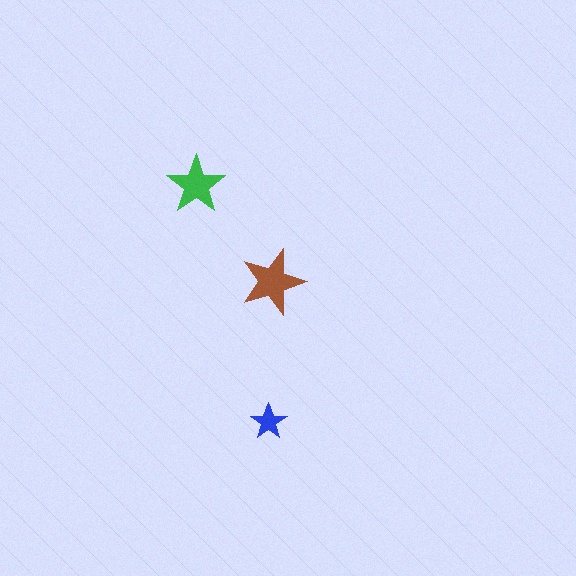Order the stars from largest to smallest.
the brown one, the green one, the blue one.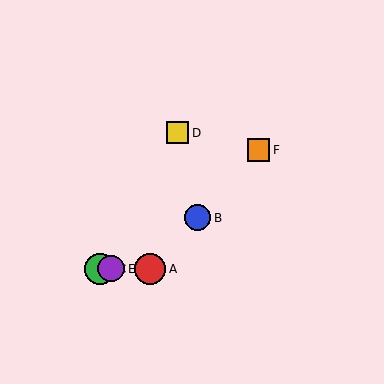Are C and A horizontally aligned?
Yes, both are at y≈269.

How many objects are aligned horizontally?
3 objects (A, C, E) are aligned horizontally.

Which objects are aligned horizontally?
Objects A, C, E are aligned horizontally.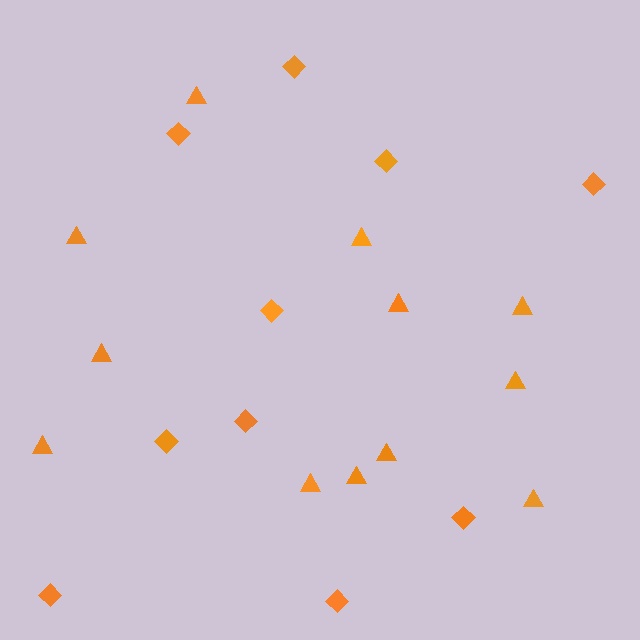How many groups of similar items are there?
There are 2 groups: one group of triangles (12) and one group of diamonds (10).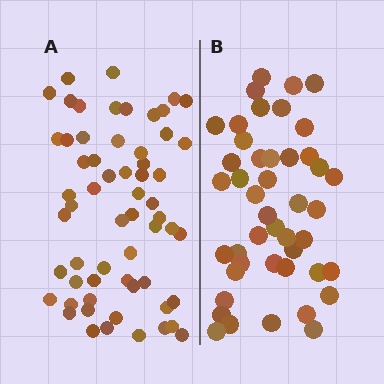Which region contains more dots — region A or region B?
Region A (the left region) has more dots.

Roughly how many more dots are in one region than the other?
Region A has approximately 15 more dots than region B.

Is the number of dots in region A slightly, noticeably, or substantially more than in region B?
Region A has noticeably more, but not dramatically so. The ratio is roughly 1.3 to 1.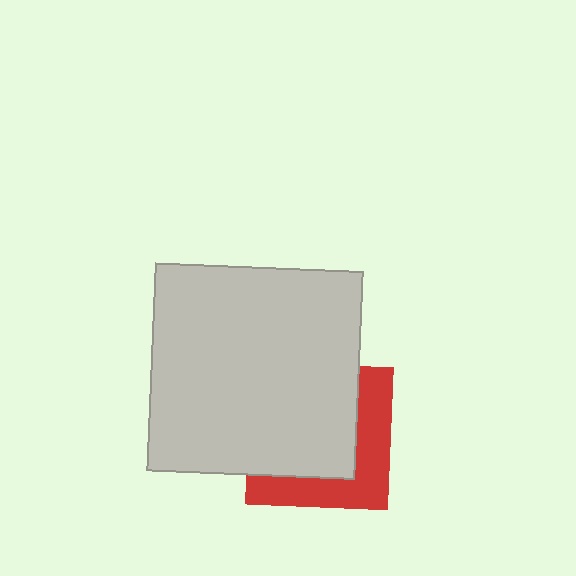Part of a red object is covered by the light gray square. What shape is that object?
It is a square.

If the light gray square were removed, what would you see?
You would see the complete red square.